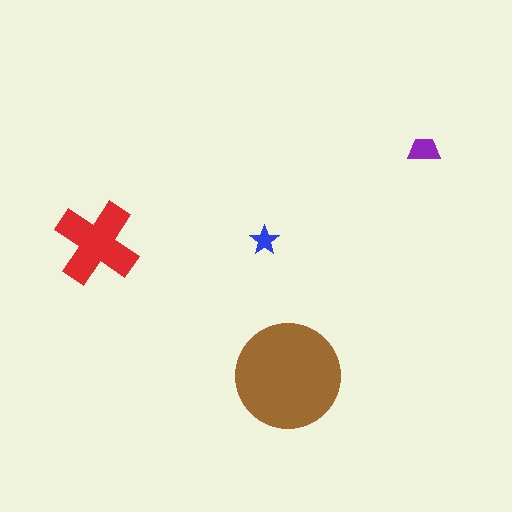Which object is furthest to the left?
The red cross is leftmost.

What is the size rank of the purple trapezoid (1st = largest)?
3rd.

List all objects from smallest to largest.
The blue star, the purple trapezoid, the red cross, the brown circle.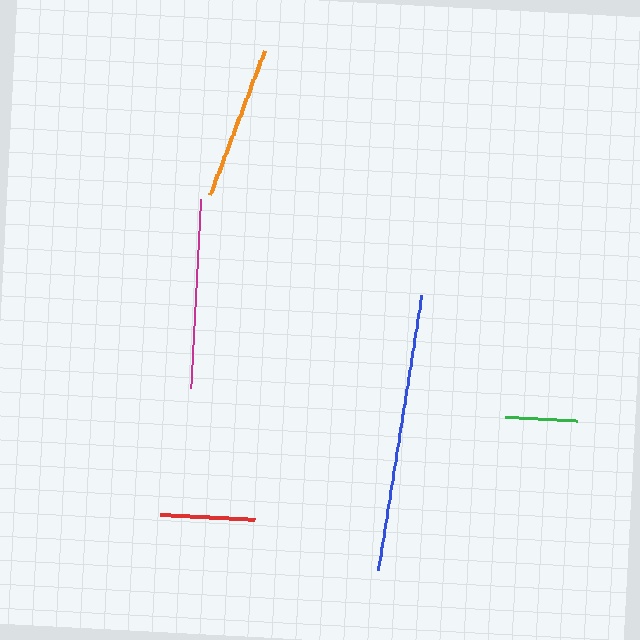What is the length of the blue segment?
The blue segment is approximately 278 pixels long.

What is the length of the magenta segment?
The magenta segment is approximately 190 pixels long.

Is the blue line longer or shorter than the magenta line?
The blue line is longer than the magenta line.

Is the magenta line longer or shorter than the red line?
The magenta line is longer than the red line.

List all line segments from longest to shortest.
From longest to shortest: blue, magenta, orange, red, green.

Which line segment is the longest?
The blue line is the longest at approximately 278 pixels.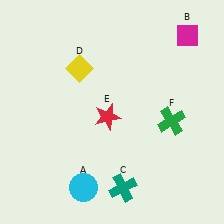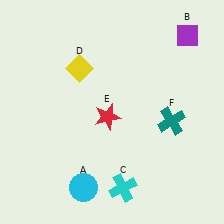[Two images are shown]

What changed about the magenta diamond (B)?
In Image 1, B is magenta. In Image 2, it changed to purple.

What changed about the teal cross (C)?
In Image 1, C is teal. In Image 2, it changed to cyan.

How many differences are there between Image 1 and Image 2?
There are 3 differences between the two images.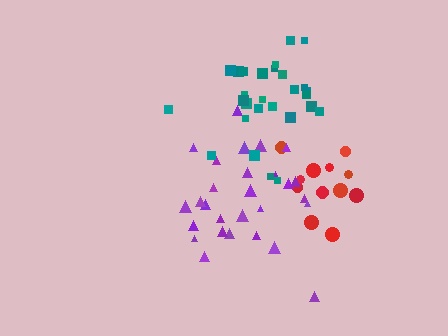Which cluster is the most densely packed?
Red.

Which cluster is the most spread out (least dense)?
Purple.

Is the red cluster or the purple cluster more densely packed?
Red.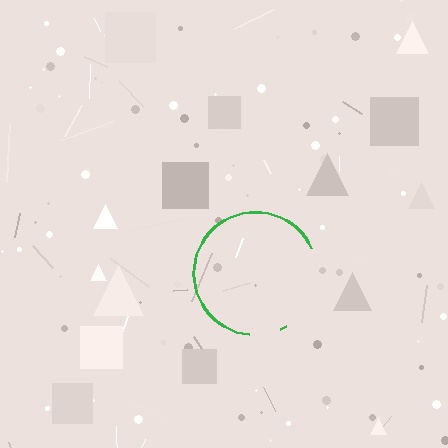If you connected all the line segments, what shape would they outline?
They would outline a circle.